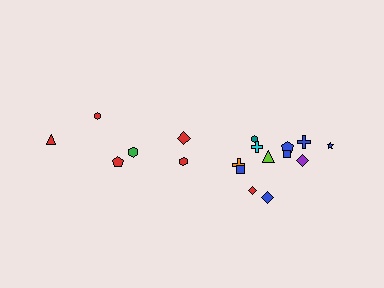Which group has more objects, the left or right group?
The right group.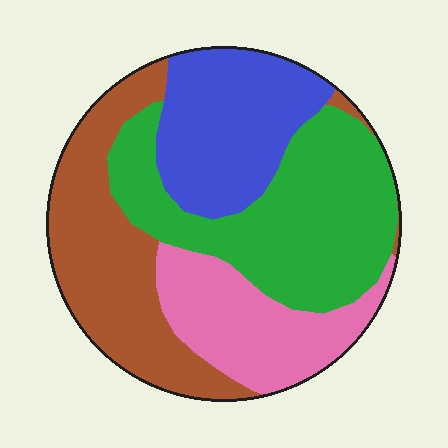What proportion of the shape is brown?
Brown covers 27% of the shape.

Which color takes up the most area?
Green, at roughly 30%.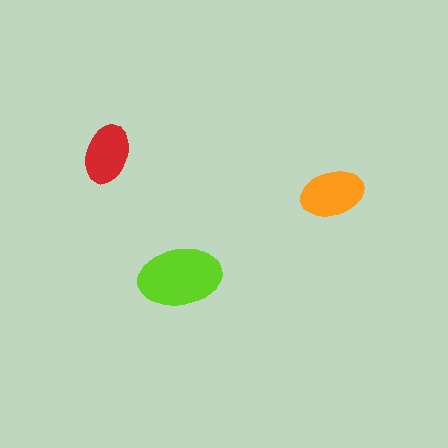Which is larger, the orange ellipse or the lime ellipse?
The lime one.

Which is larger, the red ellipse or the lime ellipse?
The lime one.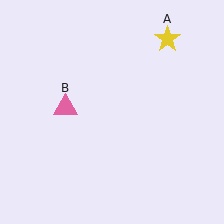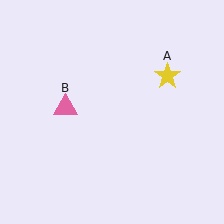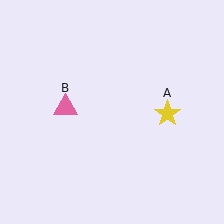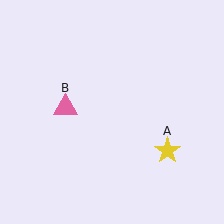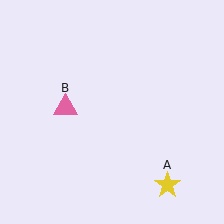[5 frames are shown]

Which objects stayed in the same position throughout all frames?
Pink triangle (object B) remained stationary.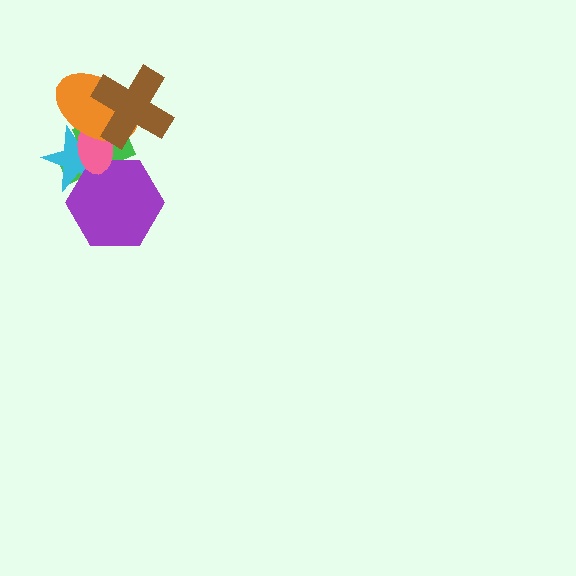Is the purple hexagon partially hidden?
Yes, it is partially covered by another shape.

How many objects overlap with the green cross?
5 objects overlap with the green cross.